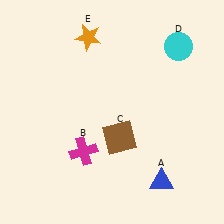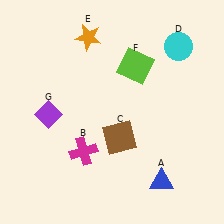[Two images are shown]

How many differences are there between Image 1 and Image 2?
There are 2 differences between the two images.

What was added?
A lime square (F), a purple diamond (G) were added in Image 2.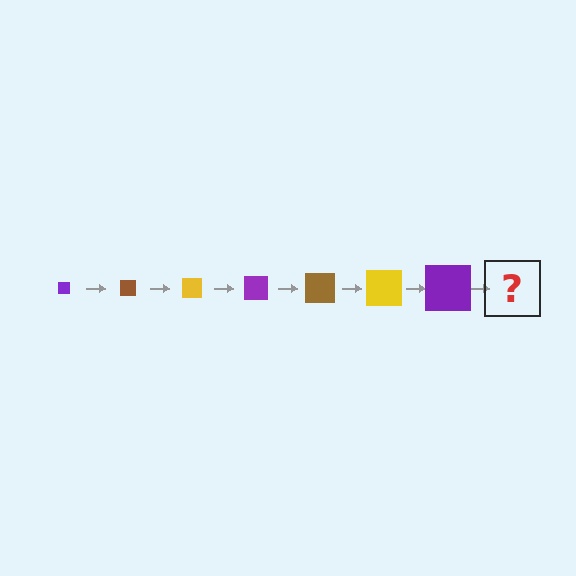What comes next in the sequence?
The next element should be a brown square, larger than the previous one.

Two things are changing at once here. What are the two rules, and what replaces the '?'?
The two rules are that the square grows larger each step and the color cycles through purple, brown, and yellow. The '?' should be a brown square, larger than the previous one.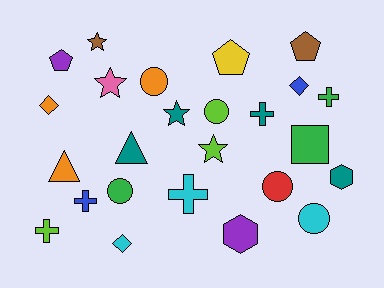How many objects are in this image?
There are 25 objects.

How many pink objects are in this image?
There is 1 pink object.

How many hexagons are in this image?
There are 2 hexagons.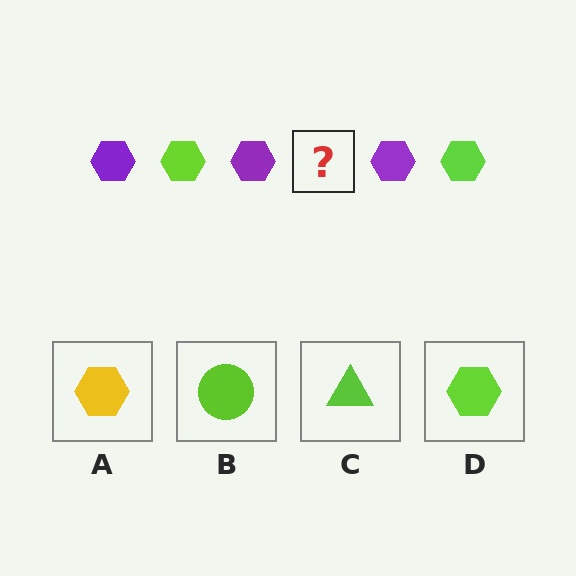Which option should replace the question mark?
Option D.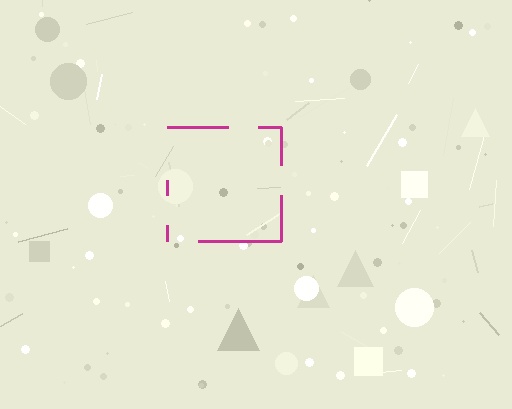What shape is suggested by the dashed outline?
The dashed outline suggests a square.